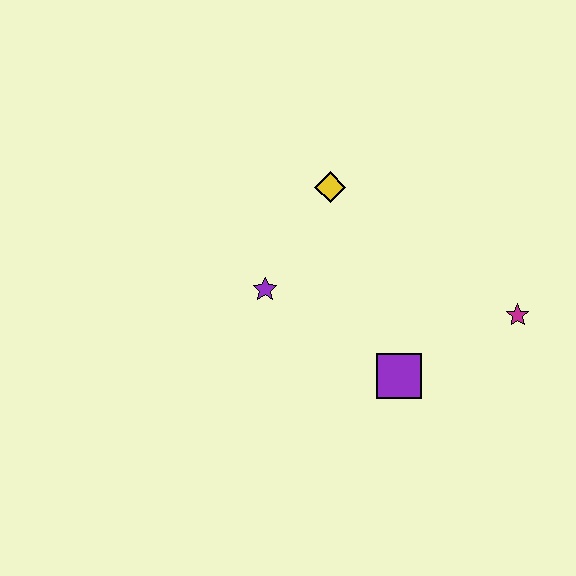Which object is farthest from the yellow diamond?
The magenta star is farthest from the yellow diamond.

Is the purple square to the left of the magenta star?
Yes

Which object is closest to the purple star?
The yellow diamond is closest to the purple star.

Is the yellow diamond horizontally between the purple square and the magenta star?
No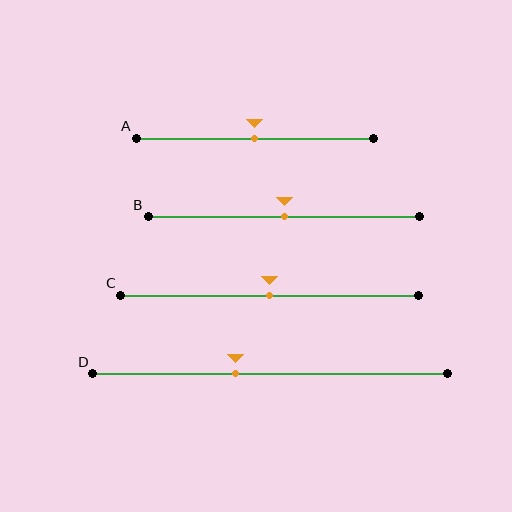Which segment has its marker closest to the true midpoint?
Segment A has its marker closest to the true midpoint.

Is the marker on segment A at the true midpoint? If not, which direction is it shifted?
Yes, the marker on segment A is at the true midpoint.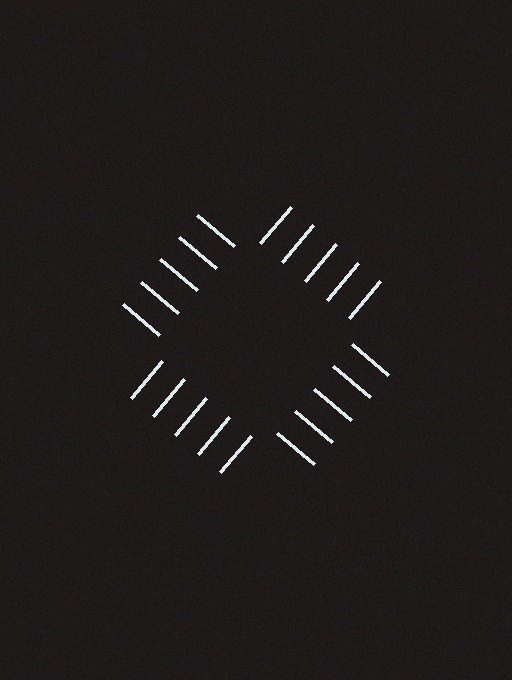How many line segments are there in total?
20 — 5 along each of the 4 edges.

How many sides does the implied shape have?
4 sides — the line-ends trace a square.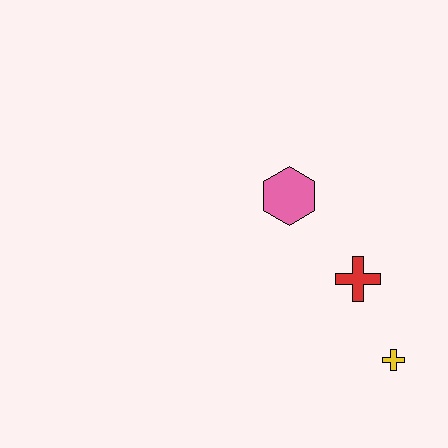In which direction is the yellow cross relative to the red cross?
The yellow cross is below the red cross.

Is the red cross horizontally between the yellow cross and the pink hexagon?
Yes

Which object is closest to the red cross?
The yellow cross is closest to the red cross.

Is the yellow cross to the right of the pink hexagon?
Yes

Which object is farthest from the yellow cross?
The pink hexagon is farthest from the yellow cross.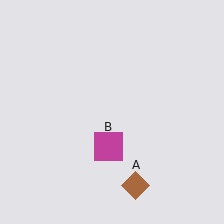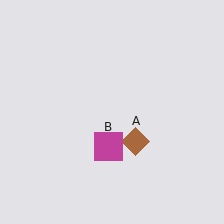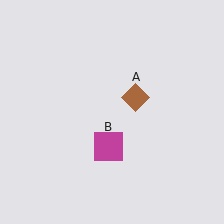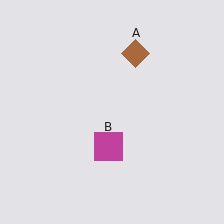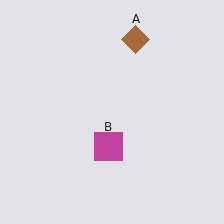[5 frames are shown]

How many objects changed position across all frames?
1 object changed position: brown diamond (object A).